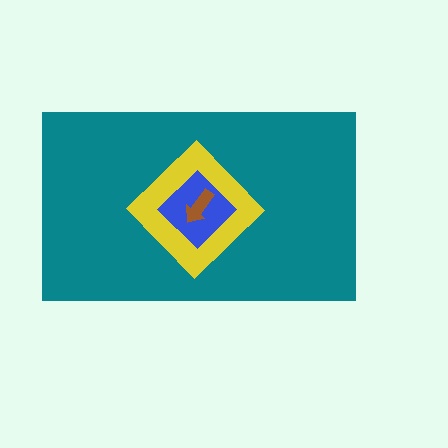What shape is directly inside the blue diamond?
The brown arrow.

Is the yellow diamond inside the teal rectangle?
Yes.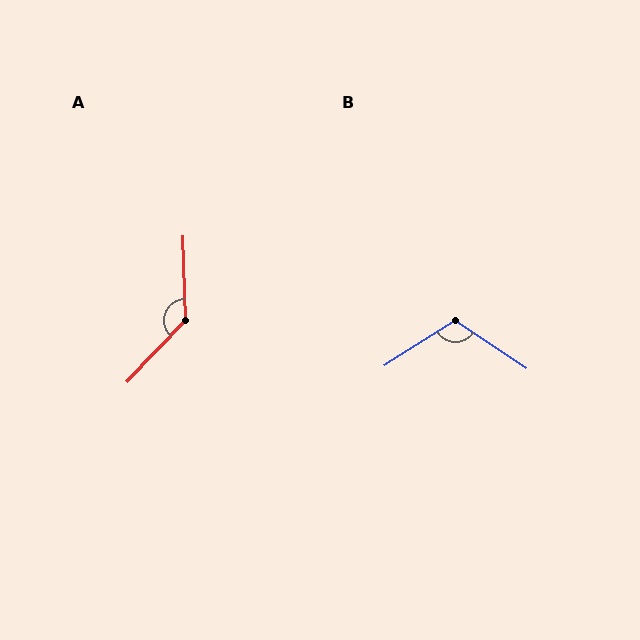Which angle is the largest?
A, at approximately 135 degrees.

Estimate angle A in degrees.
Approximately 135 degrees.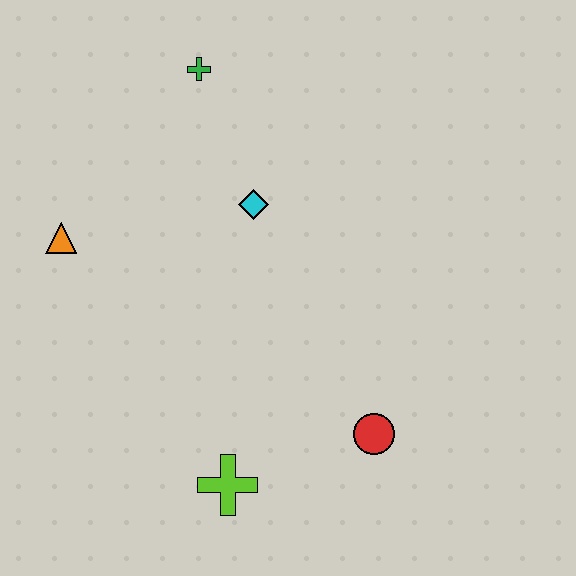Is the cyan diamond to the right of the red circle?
No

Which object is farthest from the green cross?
The lime cross is farthest from the green cross.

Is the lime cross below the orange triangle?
Yes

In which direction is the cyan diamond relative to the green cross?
The cyan diamond is below the green cross.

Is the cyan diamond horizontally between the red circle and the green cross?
Yes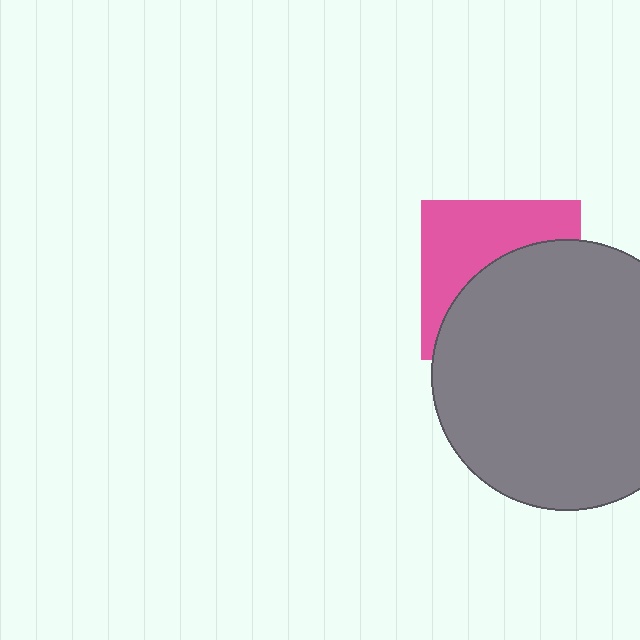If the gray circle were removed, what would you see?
You would see the complete pink square.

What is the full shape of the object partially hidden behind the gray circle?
The partially hidden object is a pink square.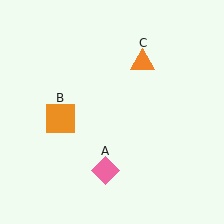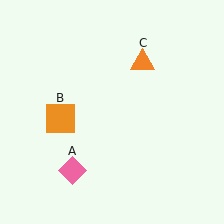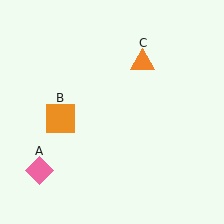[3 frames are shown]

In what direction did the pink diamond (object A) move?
The pink diamond (object A) moved left.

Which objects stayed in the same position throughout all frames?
Orange square (object B) and orange triangle (object C) remained stationary.